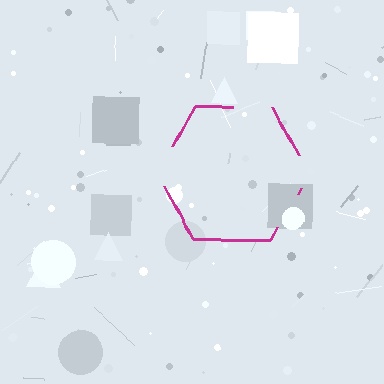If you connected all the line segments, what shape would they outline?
They would outline a hexagon.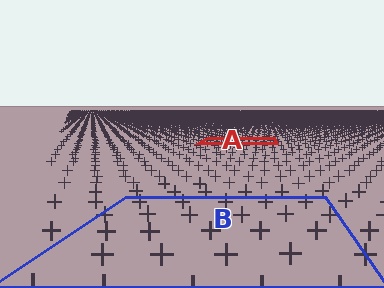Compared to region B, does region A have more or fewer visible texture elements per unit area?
Region A has more texture elements per unit area — they are packed more densely because it is farther away.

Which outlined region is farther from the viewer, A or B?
Region A is farther from the viewer — the texture elements inside it appear smaller and more densely packed.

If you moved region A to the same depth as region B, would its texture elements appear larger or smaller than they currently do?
They would appear larger. At a closer depth, the same texture elements are projected at a bigger on-screen size.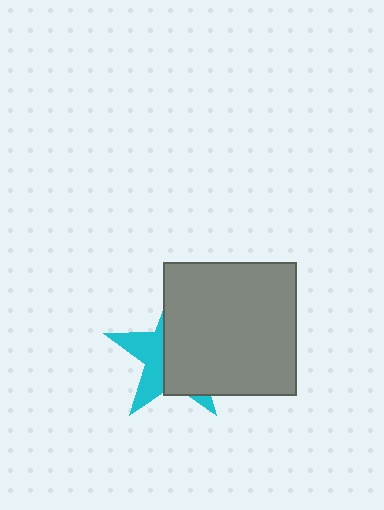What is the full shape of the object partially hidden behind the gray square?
The partially hidden object is a cyan star.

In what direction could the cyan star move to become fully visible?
The cyan star could move left. That would shift it out from behind the gray square entirely.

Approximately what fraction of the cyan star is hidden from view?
Roughly 60% of the cyan star is hidden behind the gray square.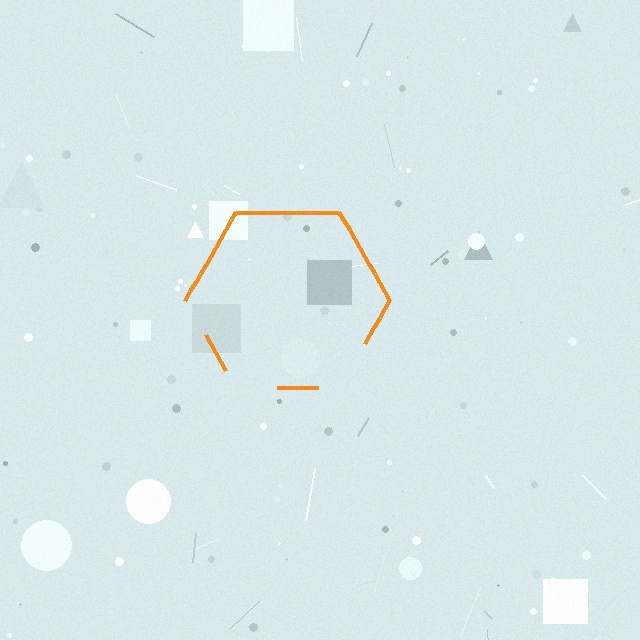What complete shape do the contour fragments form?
The contour fragments form a hexagon.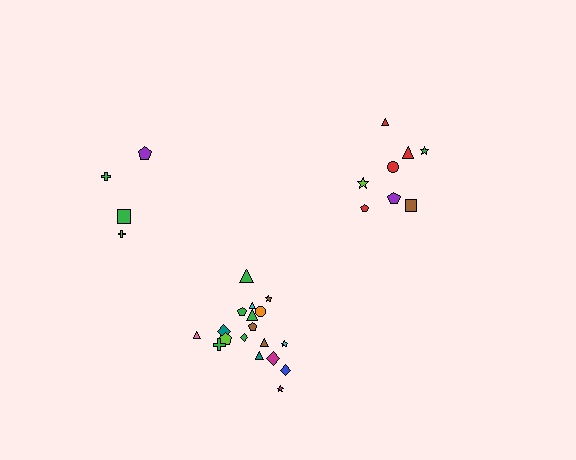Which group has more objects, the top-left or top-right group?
The top-right group.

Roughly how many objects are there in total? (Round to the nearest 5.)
Roughly 30 objects in total.